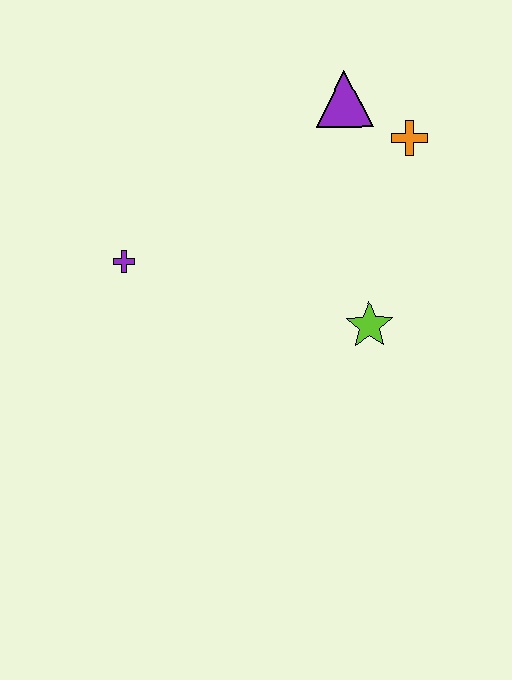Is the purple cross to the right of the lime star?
No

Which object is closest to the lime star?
The orange cross is closest to the lime star.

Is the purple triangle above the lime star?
Yes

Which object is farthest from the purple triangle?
The purple cross is farthest from the purple triangle.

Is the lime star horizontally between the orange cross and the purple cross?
Yes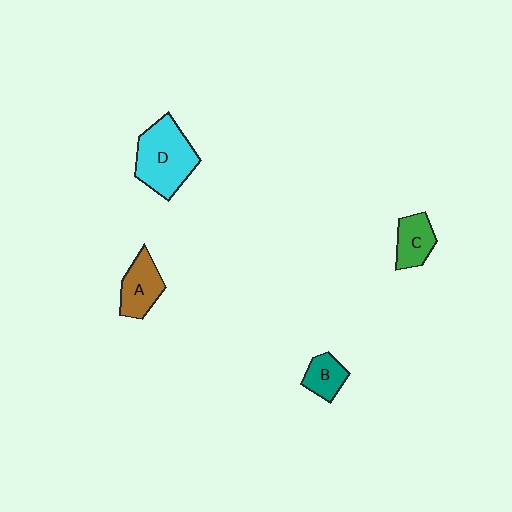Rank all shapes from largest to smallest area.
From largest to smallest: D (cyan), A (brown), C (green), B (teal).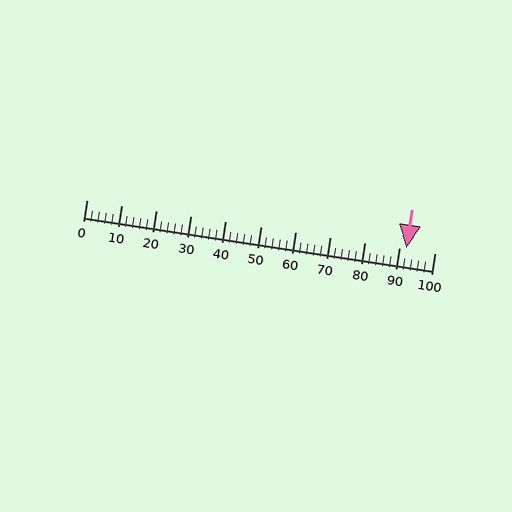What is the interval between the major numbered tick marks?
The major tick marks are spaced 10 units apart.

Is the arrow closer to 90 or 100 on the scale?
The arrow is closer to 90.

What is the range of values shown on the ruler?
The ruler shows values from 0 to 100.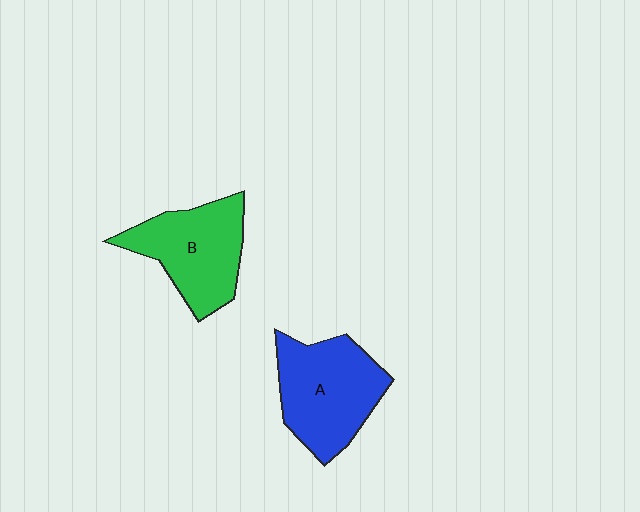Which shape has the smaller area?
Shape B (green).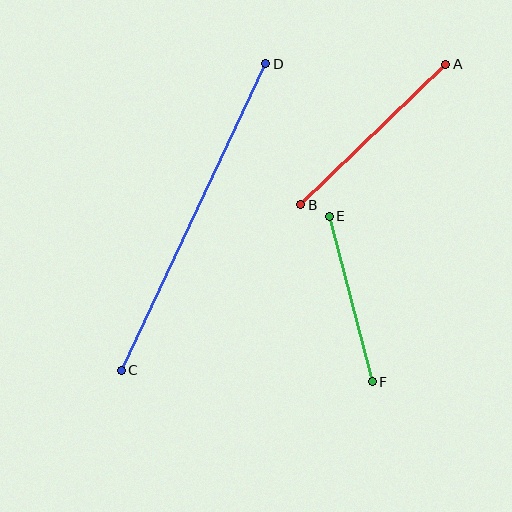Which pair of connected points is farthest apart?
Points C and D are farthest apart.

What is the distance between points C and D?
The distance is approximately 338 pixels.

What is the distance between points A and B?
The distance is approximately 202 pixels.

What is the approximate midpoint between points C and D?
The midpoint is at approximately (194, 217) pixels.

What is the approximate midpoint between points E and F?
The midpoint is at approximately (351, 299) pixels.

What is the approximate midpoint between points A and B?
The midpoint is at approximately (373, 134) pixels.